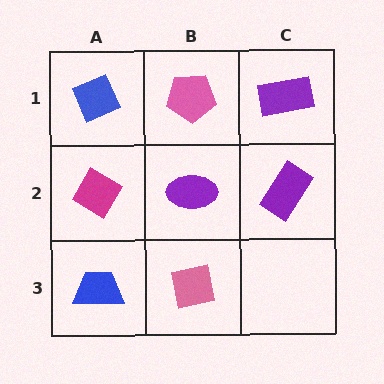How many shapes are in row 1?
3 shapes.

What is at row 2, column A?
A magenta diamond.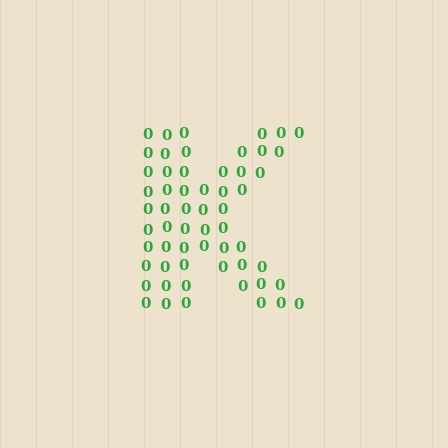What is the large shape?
The large shape is the letter K.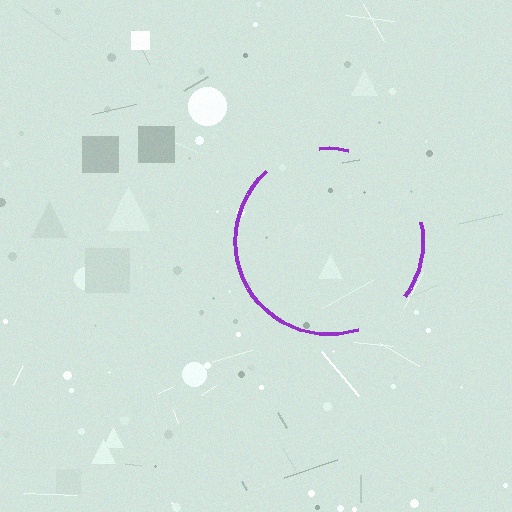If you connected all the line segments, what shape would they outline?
They would outline a circle.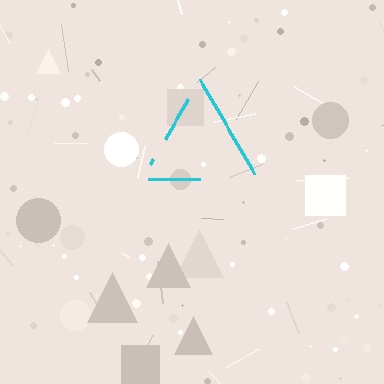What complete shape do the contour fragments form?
The contour fragments form a triangle.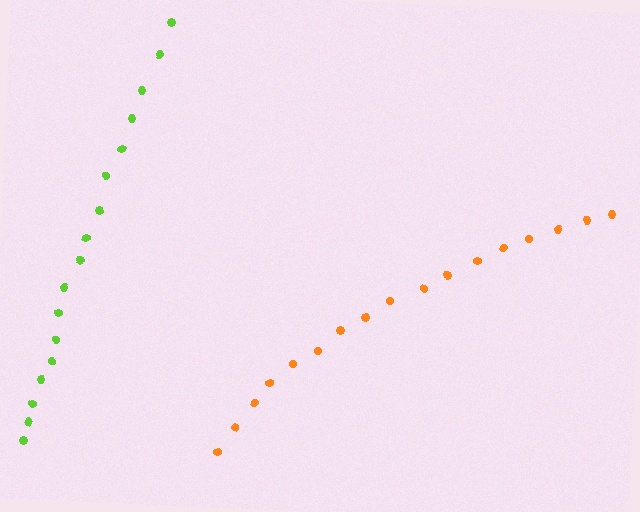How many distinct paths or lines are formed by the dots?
There are 2 distinct paths.